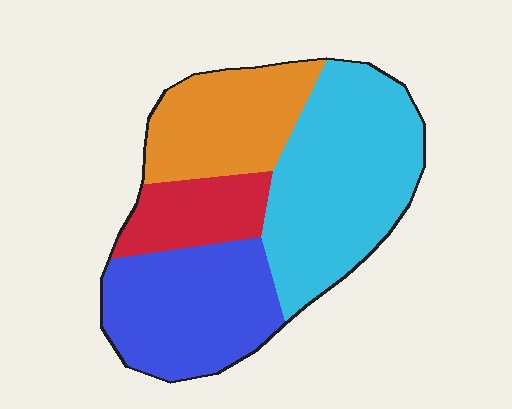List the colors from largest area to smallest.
From largest to smallest: cyan, blue, orange, red.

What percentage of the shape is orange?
Orange covers 21% of the shape.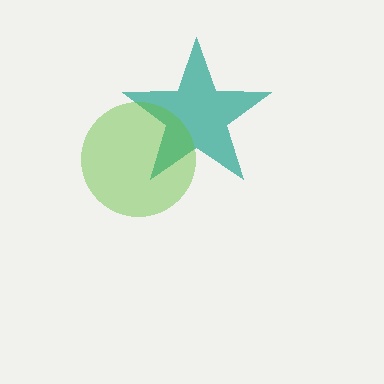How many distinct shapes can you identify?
There are 2 distinct shapes: a teal star, a lime circle.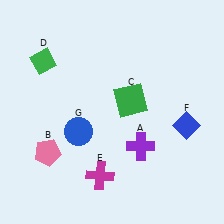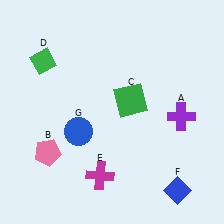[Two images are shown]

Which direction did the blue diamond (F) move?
The blue diamond (F) moved down.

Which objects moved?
The objects that moved are: the purple cross (A), the blue diamond (F).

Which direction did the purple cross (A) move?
The purple cross (A) moved right.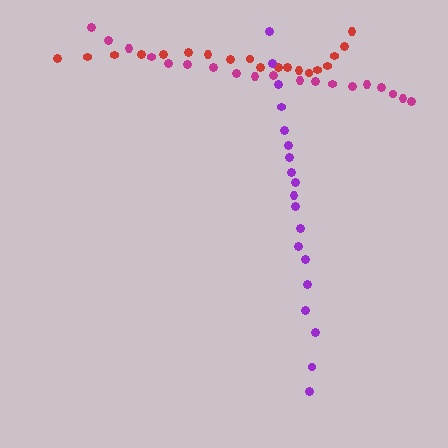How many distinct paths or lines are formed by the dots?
There are 3 distinct paths.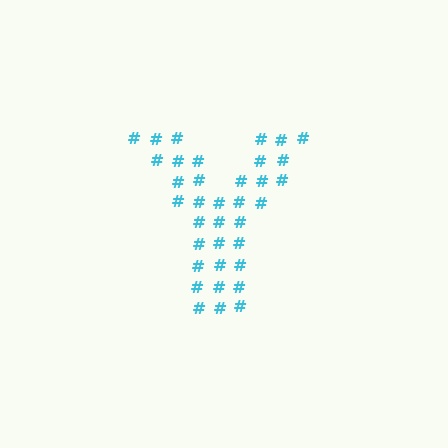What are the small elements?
The small elements are hash symbols.